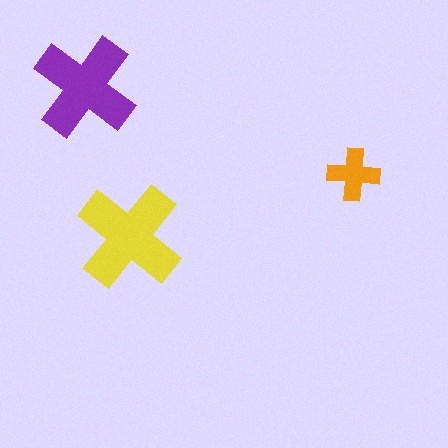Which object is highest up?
The purple cross is topmost.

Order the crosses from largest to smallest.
the yellow one, the purple one, the orange one.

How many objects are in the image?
There are 3 objects in the image.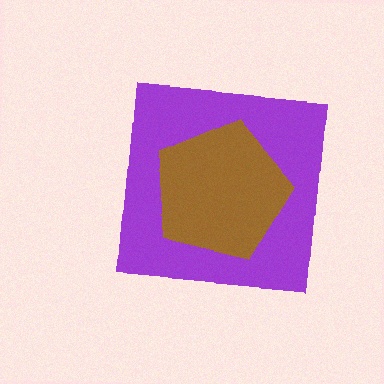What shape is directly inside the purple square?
The brown pentagon.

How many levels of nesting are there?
2.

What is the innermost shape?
The brown pentagon.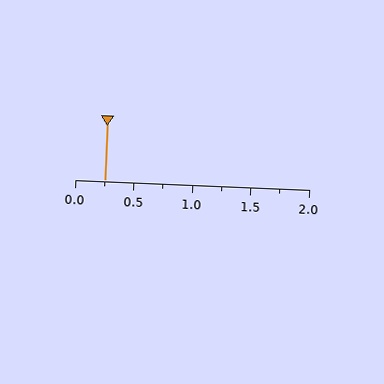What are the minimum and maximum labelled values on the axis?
The axis runs from 0.0 to 2.0.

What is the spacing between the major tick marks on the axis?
The major ticks are spaced 0.5 apart.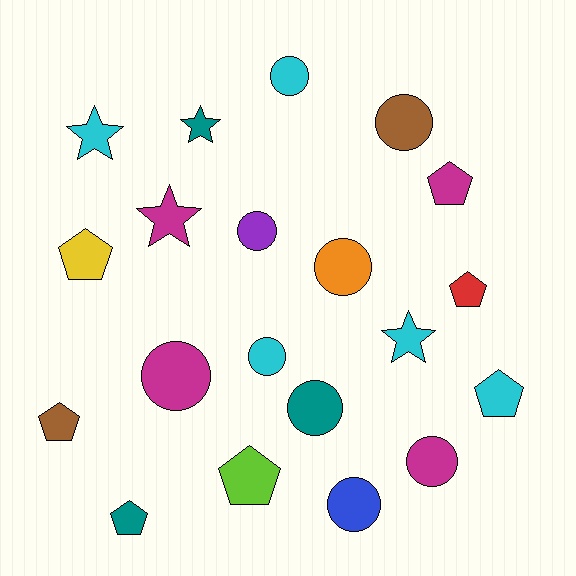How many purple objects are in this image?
There is 1 purple object.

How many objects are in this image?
There are 20 objects.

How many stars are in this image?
There are 4 stars.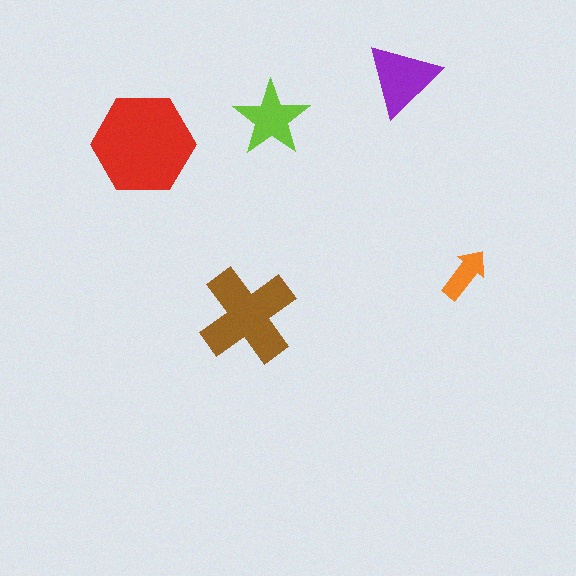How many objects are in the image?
There are 5 objects in the image.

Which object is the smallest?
The orange arrow.